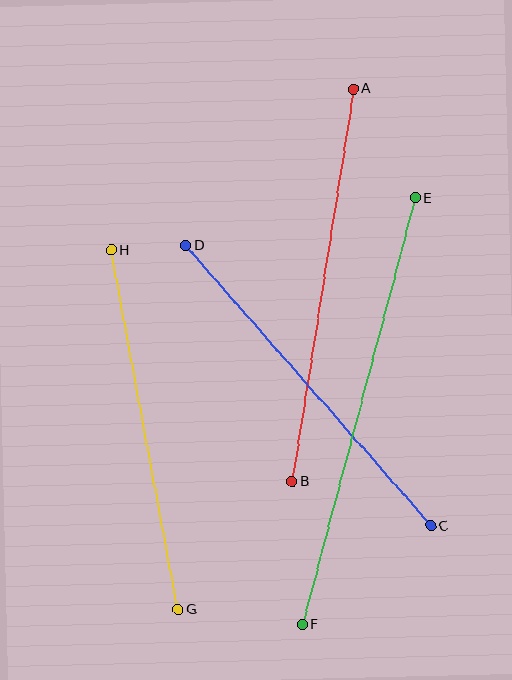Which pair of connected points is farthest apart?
Points E and F are farthest apart.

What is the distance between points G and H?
The distance is approximately 365 pixels.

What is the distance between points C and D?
The distance is approximately 372 pixels.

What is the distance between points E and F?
The distance is approximately 441 pixels.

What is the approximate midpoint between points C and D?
The midpoint is at approximately (308, 385) pixels.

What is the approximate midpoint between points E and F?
The midpoint is at approximately (358, 411) pixels.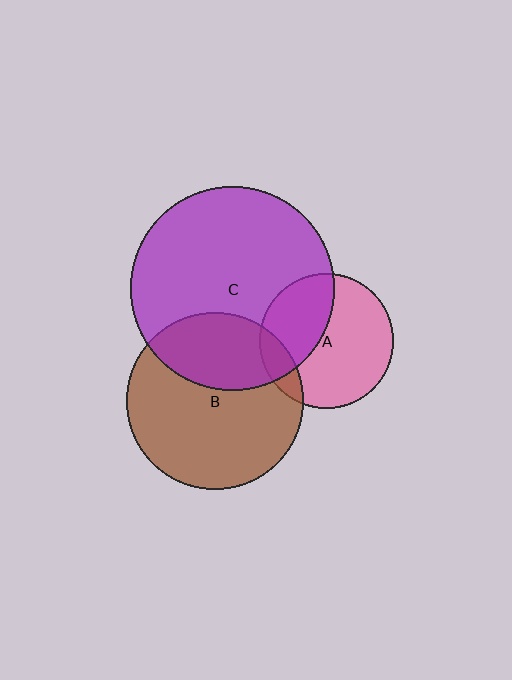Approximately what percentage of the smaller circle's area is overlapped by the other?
Approximately 35%.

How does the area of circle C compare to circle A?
Approximately 2.3 times.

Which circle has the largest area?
Circle C (purple).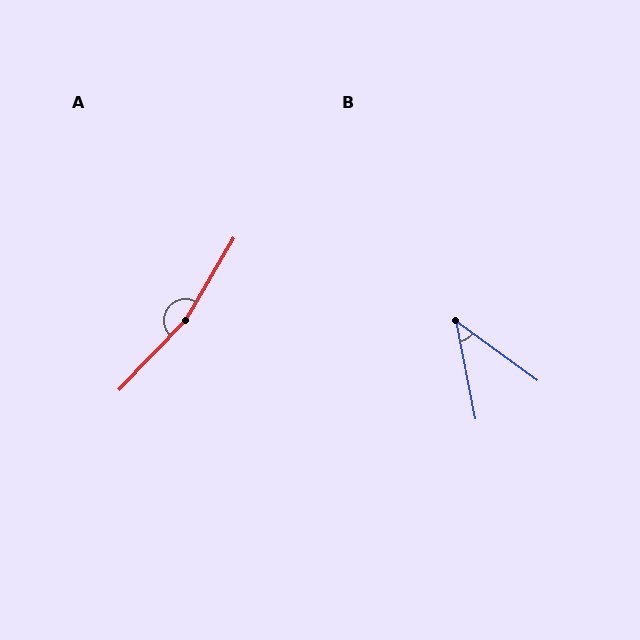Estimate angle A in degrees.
Approximately 167 degrees.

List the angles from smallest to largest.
B (43°), A (167°).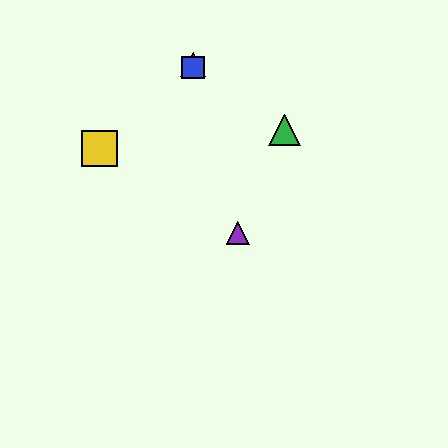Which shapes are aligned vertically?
The red triangle, the blue square are aligned vertically.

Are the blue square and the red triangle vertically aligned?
Yes, both are at x≈193.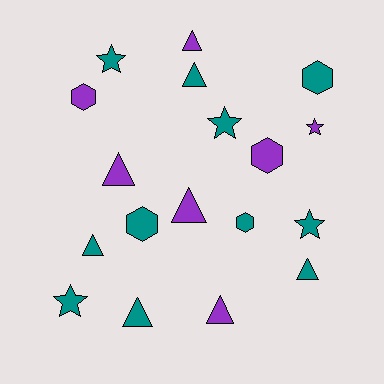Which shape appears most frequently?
Triangle, with 8 objects.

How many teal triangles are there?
There are 4 teal triangles.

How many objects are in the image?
There are 18 objects.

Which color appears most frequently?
Teal, with 11 objects.